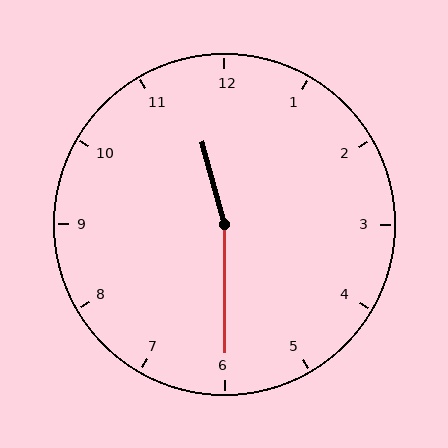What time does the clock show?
11:30.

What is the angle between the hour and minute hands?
Approximately 165 degrees.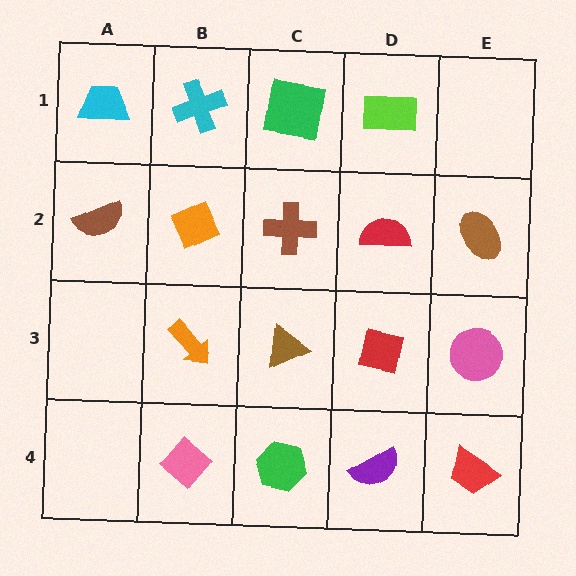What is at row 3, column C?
A brown triangle.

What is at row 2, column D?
A red semicircle.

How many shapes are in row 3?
4 shapes.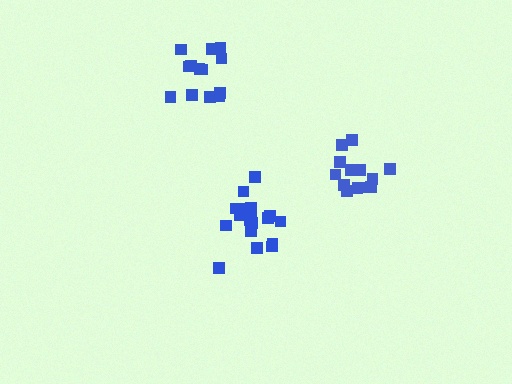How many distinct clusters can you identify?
There are 3 distinct clusters.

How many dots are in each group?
Group 1: 18 dots, Group 2: 13 dots, Group 3: 13 dots (44 total).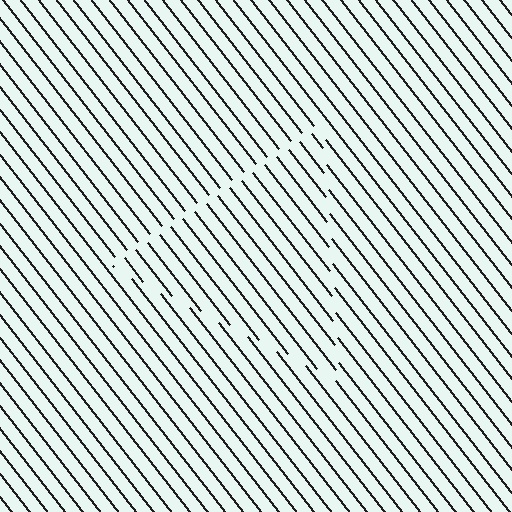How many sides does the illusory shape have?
3 sides — the line-ends trace a triangle.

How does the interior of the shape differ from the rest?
The interior of the shape contains the same grating, shifted by half a period — the contour is defined by the phase discontinuity where line-ends from the inner and outer gratings abut.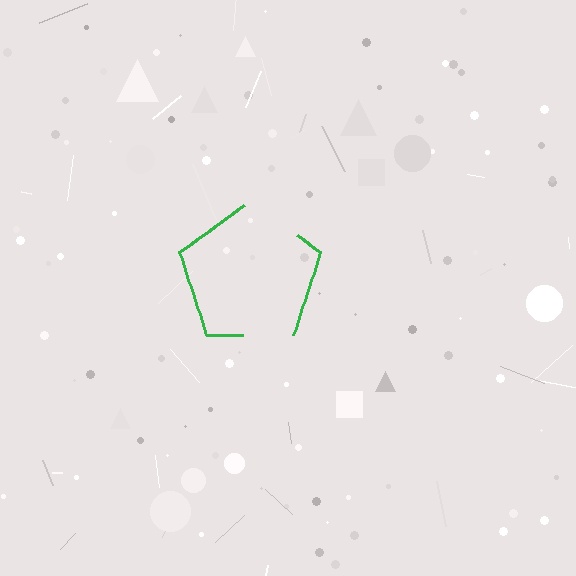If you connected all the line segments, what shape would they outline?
They would outline a pentagon.